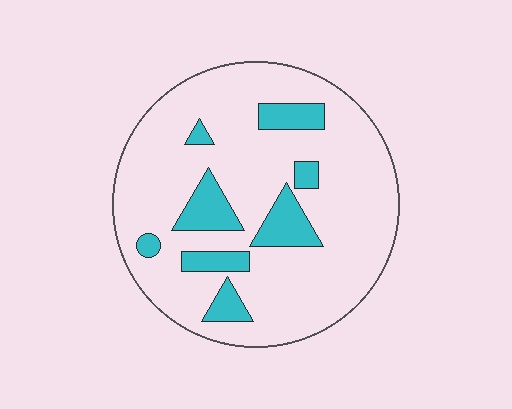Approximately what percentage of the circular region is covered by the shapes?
Approximately 15%.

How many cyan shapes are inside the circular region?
8.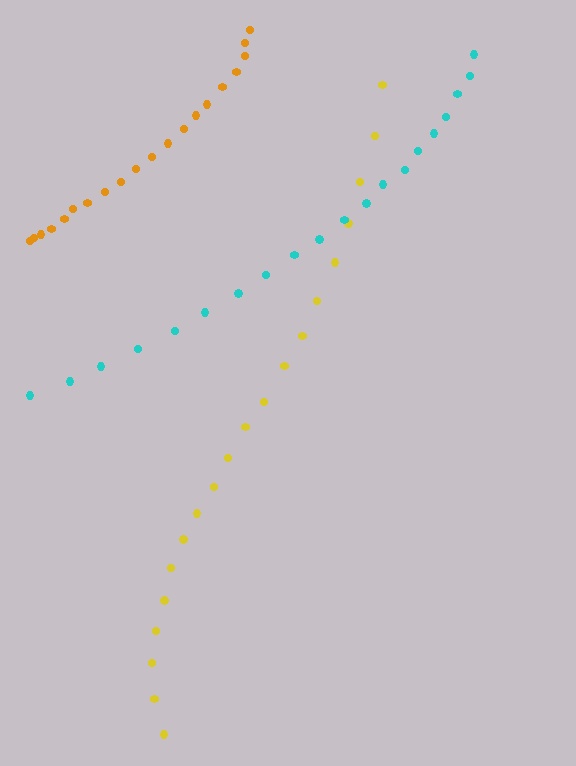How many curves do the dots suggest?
There are 3 distinct paths.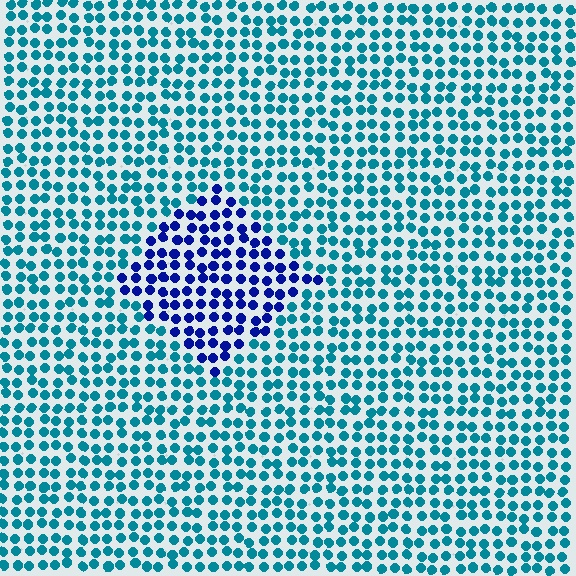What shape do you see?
I see a diamond.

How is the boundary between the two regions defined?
The boundary is defined purely by a slight shift in hue (about 48 degrees). Spacing, size, and orientation are identical on both sides.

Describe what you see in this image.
The image is filled with small teal elements in a uniform arrangement. A diamond-shaped region is visible where the elements are tinted to a slightly different hue, forming a subtle color boundary.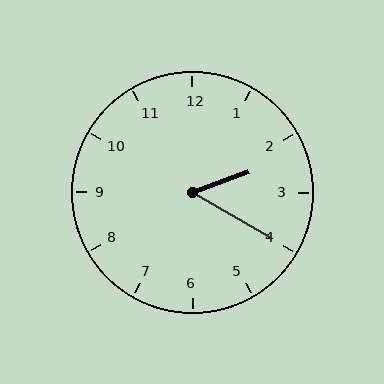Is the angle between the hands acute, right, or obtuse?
It is acute.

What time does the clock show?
2:20.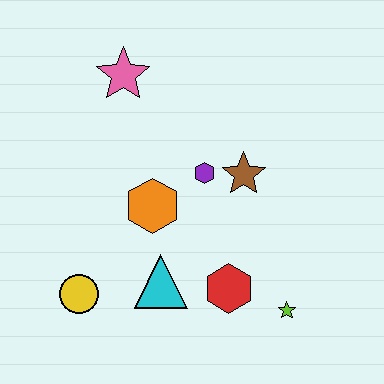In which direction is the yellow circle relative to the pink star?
The yellow circle is below the pink star.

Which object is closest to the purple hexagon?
The brown star is closest to the purple hexagon.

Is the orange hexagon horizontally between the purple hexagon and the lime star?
No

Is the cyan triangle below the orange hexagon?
Yes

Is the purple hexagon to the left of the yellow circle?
No